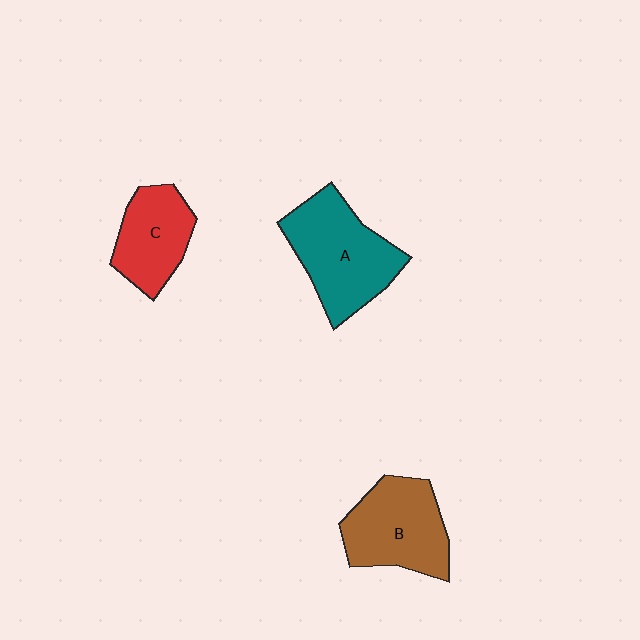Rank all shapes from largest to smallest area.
From largest to smallest: A (teal), B (brown), C (red).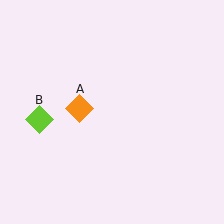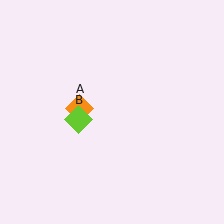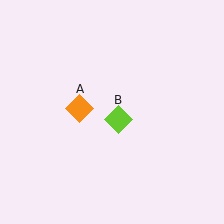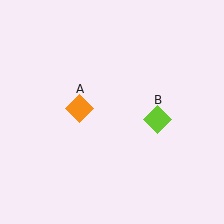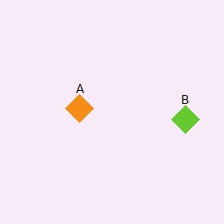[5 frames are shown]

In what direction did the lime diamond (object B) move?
The lime diamond (object B) moved right.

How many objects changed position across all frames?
1 object changed position: lime diamond (object B).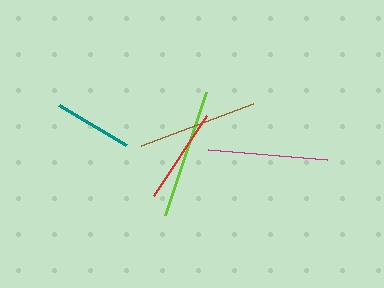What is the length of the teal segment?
The teal segment is approximately 78 pixels long.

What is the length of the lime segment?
The lime segment is approximately 130 pixels long.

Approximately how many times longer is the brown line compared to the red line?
The brown line is approximately 1.3 times the length of the red line.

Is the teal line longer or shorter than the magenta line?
The magenta line is longer than the teal line.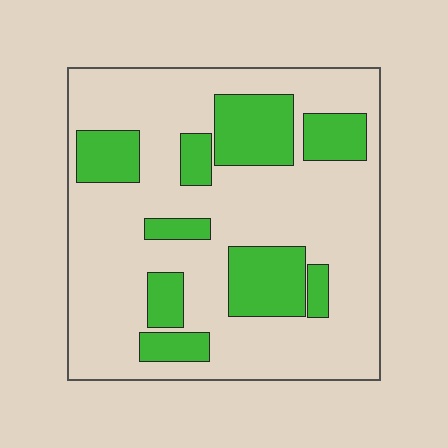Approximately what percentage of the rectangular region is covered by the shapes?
Approximately 25%.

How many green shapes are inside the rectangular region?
9.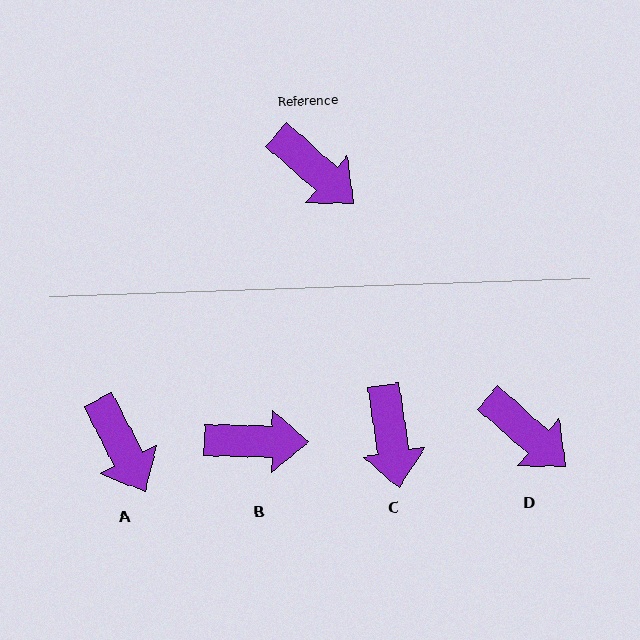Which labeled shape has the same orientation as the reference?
D.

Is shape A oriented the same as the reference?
No, it is off by about 21 degrees.